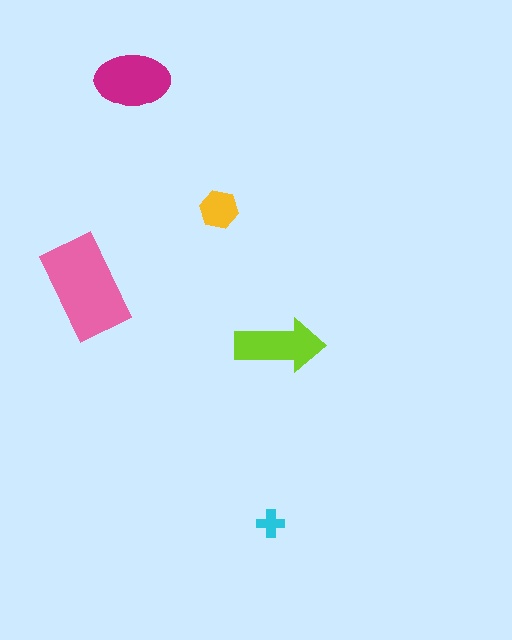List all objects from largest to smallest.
The pink rectangle, the magenta ellipse, the lime arrow, the yellow hexagon, the cyan cross.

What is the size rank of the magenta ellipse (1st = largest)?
2nd.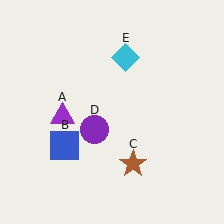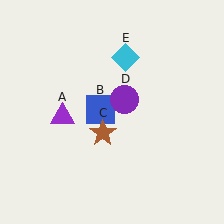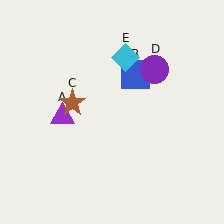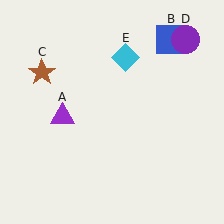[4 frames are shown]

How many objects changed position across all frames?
3 objects changed position: blue square (object B), brown star (object C), purple circle (object D).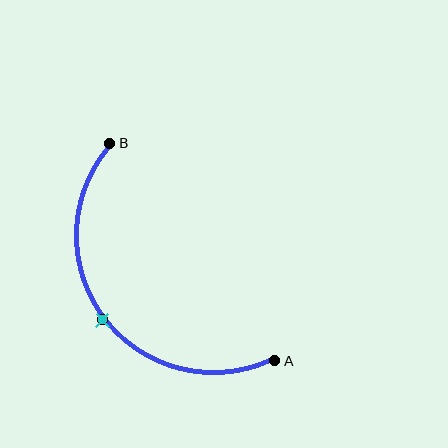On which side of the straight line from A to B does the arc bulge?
The arc bulges below and to the left of the straight line connecting A and B.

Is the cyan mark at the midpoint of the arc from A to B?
Yes. The cyan mark lies on the arc at equal arc-length from both A and B — it is the arc midpoint.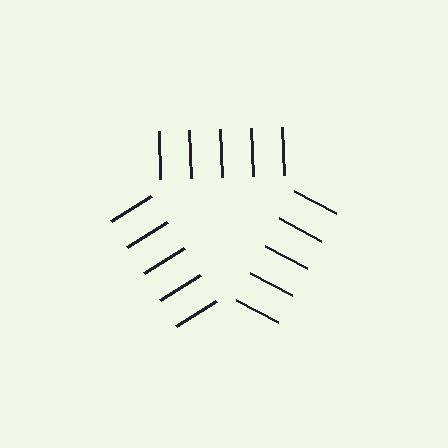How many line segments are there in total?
15 — 5 along each of the 3 edges.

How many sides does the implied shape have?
3 sides — the line-ends trace a triangle.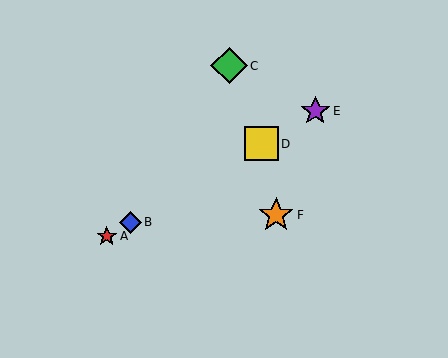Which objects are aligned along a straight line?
Objects A, B, D, E are aligned along a straight line.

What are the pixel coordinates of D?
Object D is at (261, 144).